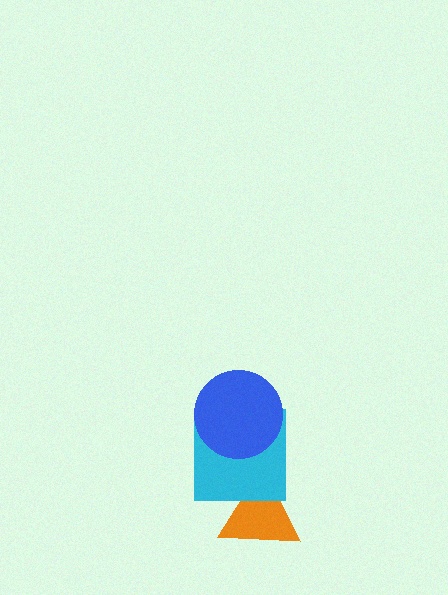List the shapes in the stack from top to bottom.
From top to bottom: the blue circle, the cyan square, the orange triangle.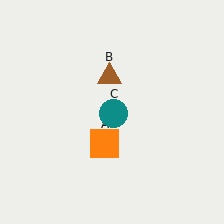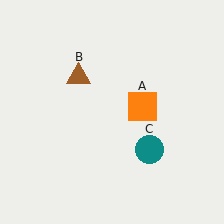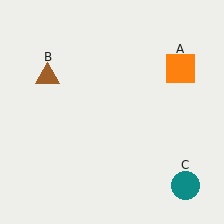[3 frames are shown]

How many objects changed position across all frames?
3 objects changed position: orange square (object A), brown triangle (object B), teal circle (object C).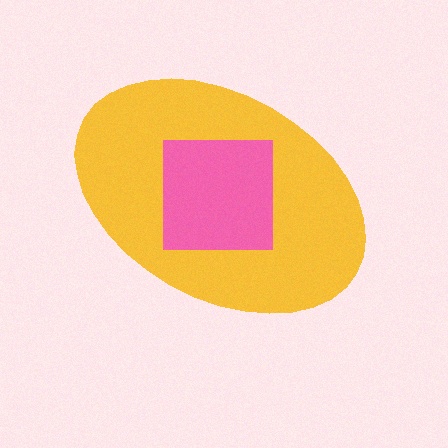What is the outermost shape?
The yellow ellipse.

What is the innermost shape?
The pink square.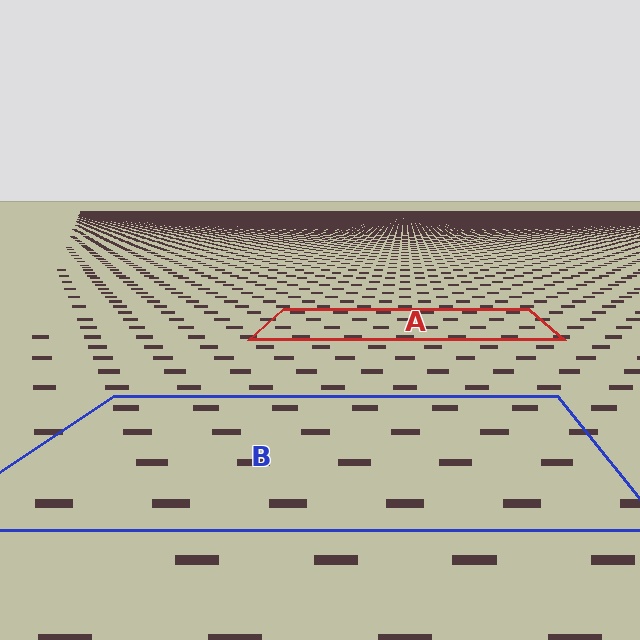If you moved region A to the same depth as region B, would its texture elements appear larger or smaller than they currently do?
They would appear larger. At a closer depth, the same texture elements are projected at a bigger on-screen size.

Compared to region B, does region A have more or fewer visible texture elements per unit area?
Region A has more texture elements per unit area — they are packed more densely because it is farther away.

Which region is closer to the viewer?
Region B is closer. The texture elements there are larger and more spread out.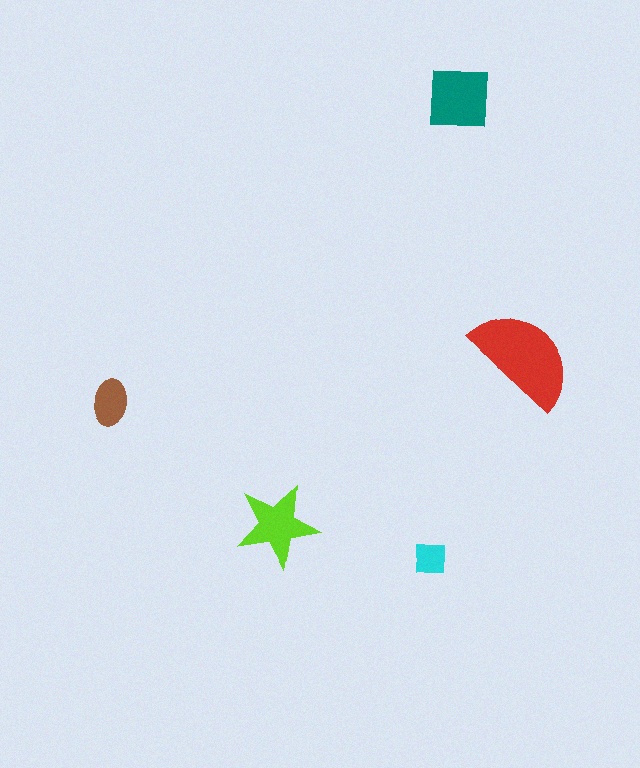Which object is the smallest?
The cyan square.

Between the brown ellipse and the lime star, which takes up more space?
The lime star.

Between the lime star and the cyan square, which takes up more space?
The lime star.